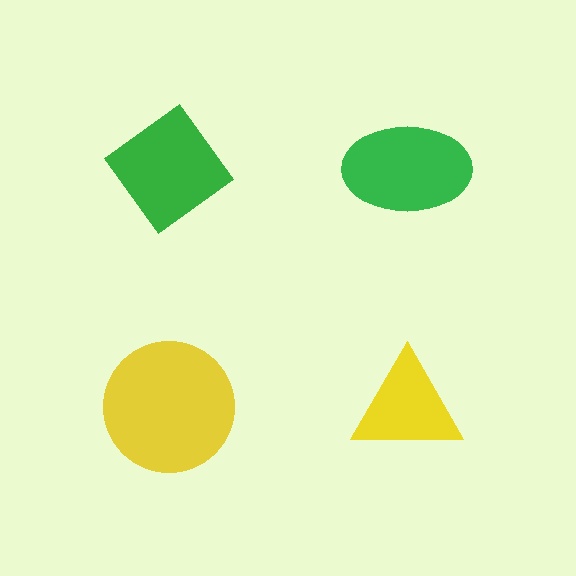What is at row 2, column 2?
A yellow triangle.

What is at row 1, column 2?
A green ellipse.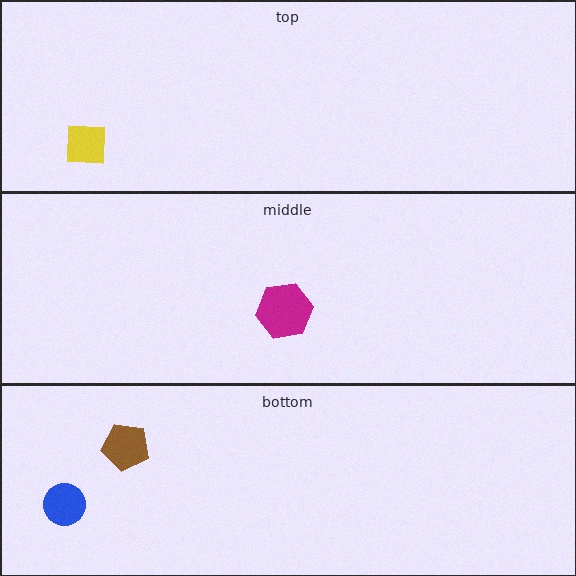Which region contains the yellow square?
The top region.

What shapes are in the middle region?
The magenta hexagon.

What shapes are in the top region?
The yellow square.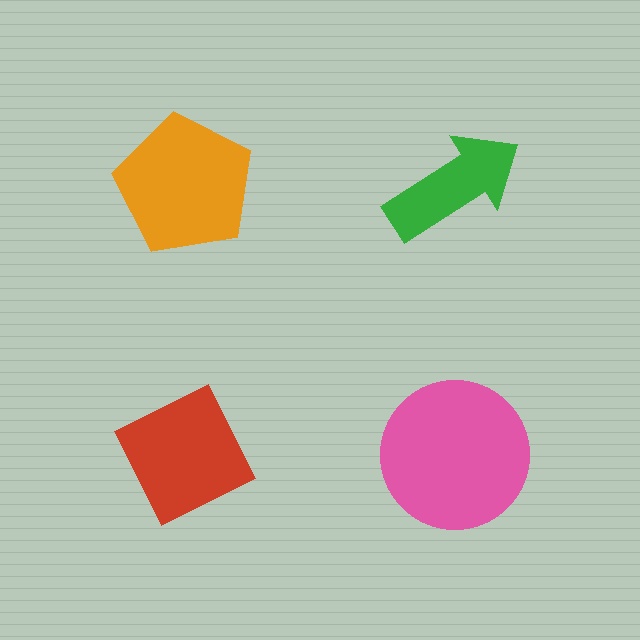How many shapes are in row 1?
2 shapes.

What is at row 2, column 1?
A red diamond.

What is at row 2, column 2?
A pink circle.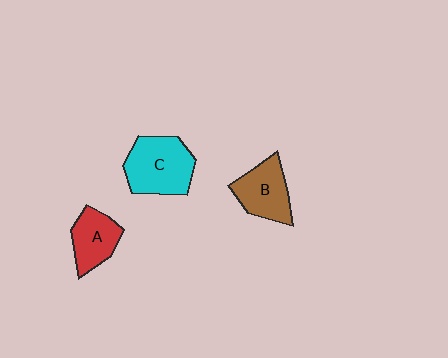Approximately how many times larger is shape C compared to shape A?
Approximately 1.5 times.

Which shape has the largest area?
Shape C (cyan).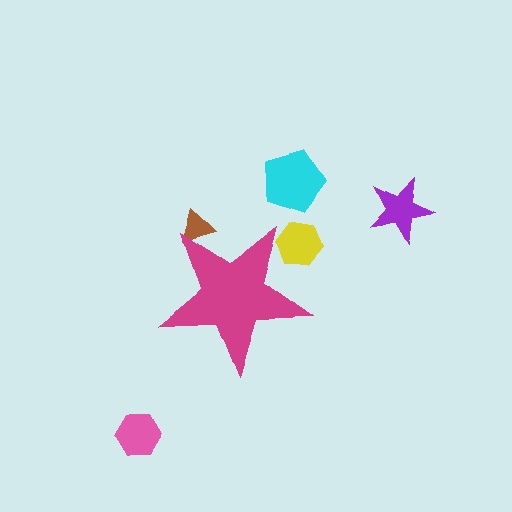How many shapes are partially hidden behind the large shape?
2 shapes are partially hidden.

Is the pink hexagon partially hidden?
No, the pink hexagon is fully visible.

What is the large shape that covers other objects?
A magenta star.